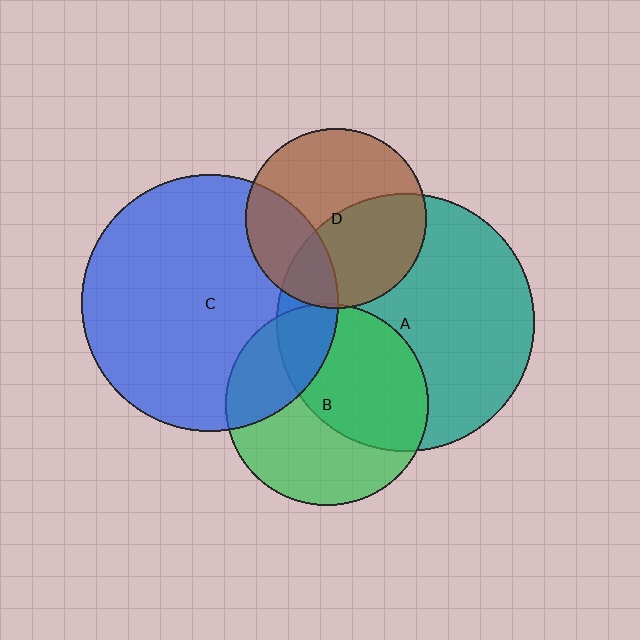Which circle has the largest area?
Circle A (teal).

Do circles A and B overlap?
Yes.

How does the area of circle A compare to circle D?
Approximately 2.0 times.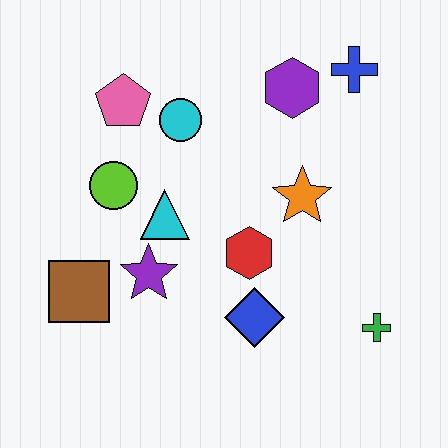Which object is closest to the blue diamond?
The red hexagon is closest to the blue diamond.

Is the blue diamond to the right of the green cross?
No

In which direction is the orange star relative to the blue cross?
The orange star is below the blue cross.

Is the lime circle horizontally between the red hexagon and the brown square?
Yes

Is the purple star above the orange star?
No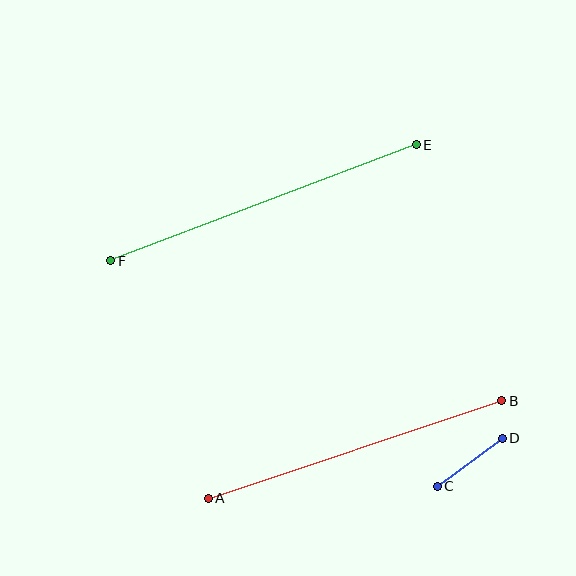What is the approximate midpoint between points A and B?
The midpoint is at approximately (355, 450) pixels.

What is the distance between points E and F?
The distance is approximately 327 pixels.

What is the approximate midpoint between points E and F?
The midpoint is at approximately (264, 203) pixels.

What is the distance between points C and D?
The distance is approximately 81 pixels.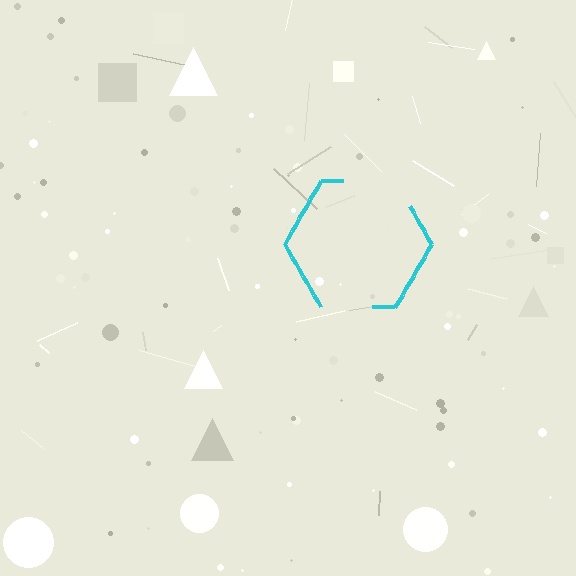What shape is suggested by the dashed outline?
The dashed outline suggests a hexagon.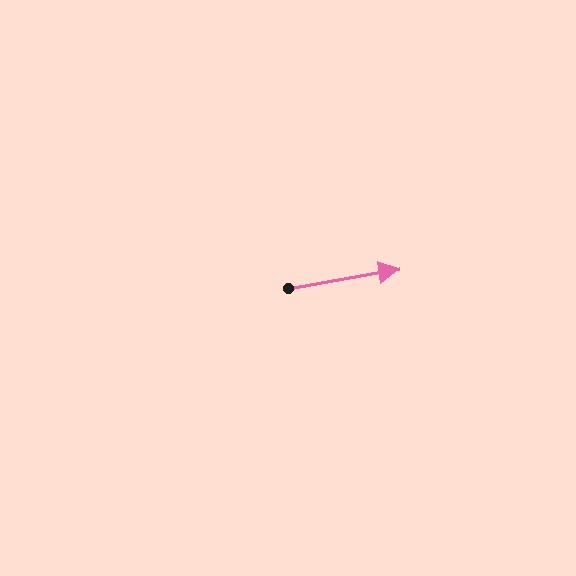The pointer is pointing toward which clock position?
Roughly 3 o'clock.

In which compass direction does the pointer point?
East.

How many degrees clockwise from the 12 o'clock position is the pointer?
Approximately 80 degrees.